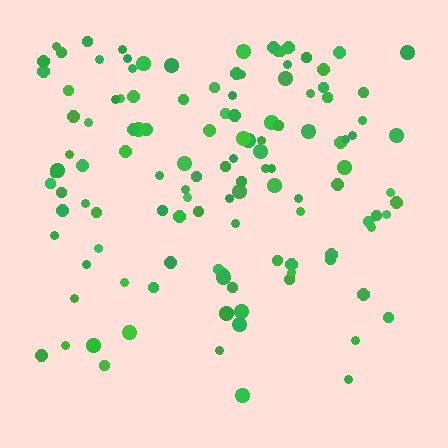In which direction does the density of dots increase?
From bottom to top, with the top side densest.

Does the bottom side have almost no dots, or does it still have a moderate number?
Still a moderate number, just noticeably fewer than the top.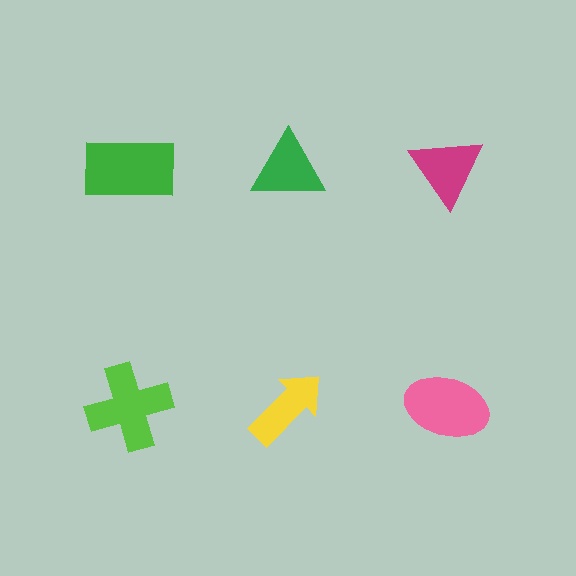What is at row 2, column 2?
A yellow arrow.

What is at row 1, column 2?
A green triangle.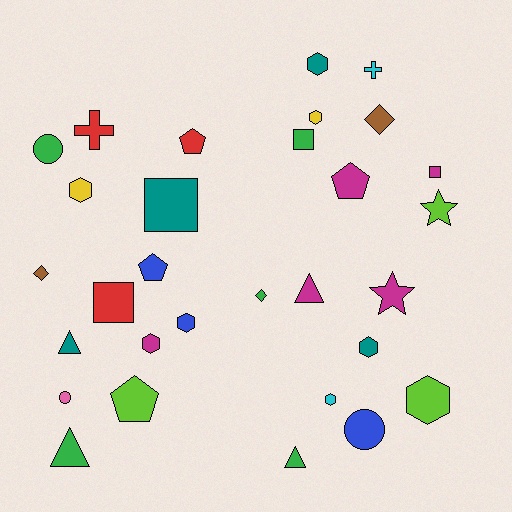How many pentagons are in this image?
There are 4 pentagons.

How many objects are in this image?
There are 30 objects.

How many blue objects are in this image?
There are 3 blue objects.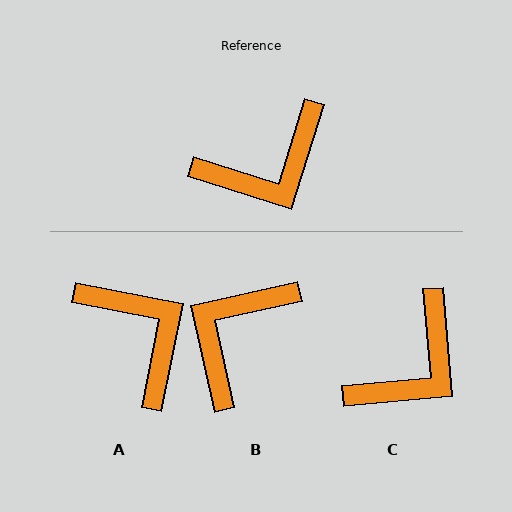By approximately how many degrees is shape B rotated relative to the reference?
Approximately 150 degrees clockwise.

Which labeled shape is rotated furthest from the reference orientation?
B, about 150 degrees away.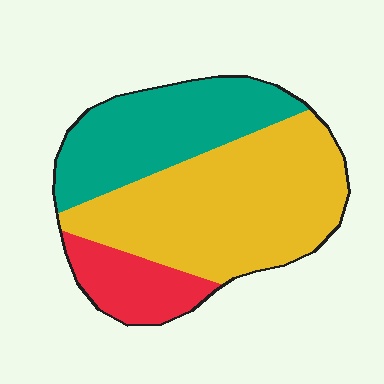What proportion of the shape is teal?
Teal takes up about one third (1/3) of the shape.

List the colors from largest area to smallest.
From largest to smallest: yellow, teal, red.